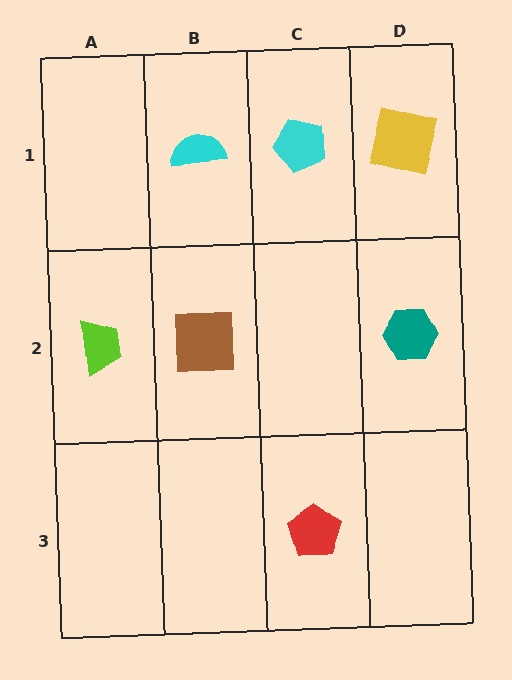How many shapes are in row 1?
3 shapes.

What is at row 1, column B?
A cyan semicircle.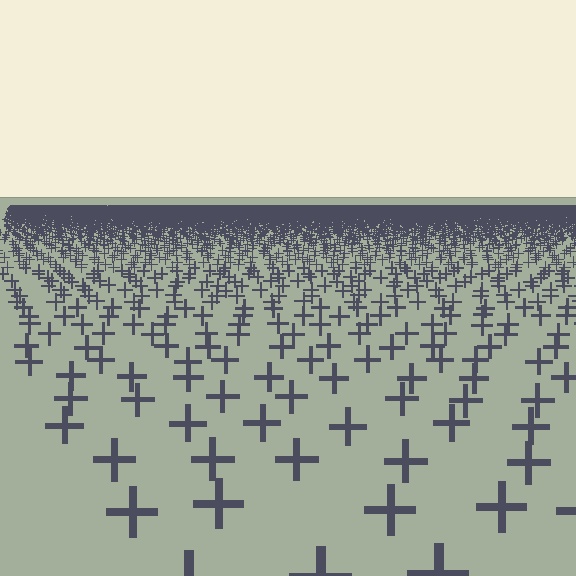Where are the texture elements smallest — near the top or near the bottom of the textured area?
Near the top.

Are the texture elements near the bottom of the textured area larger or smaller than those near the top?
Larger. Near the bottom, elements are closer to the viewer and appear at a bigger on-screen size.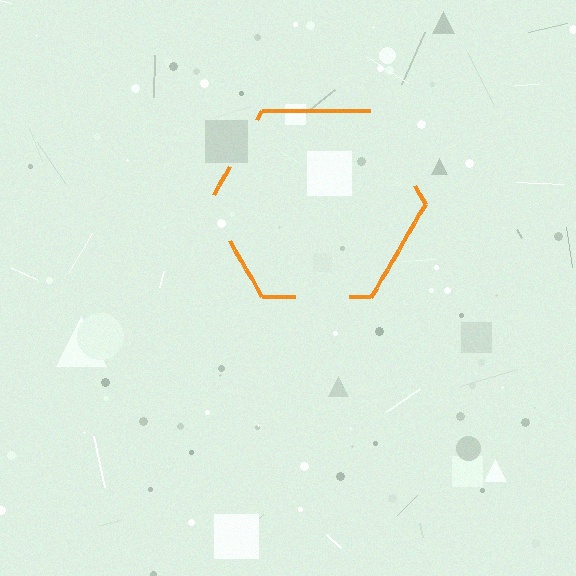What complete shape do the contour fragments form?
The contour fragments form a hexagon.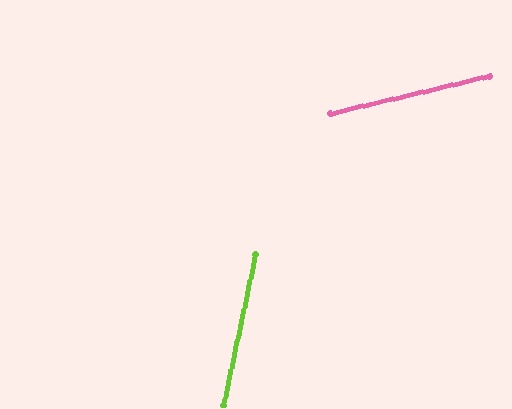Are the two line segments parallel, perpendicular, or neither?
Neither parallel nor perpendicular — they differ by about 65°.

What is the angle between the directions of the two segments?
Approximately 65 degrees.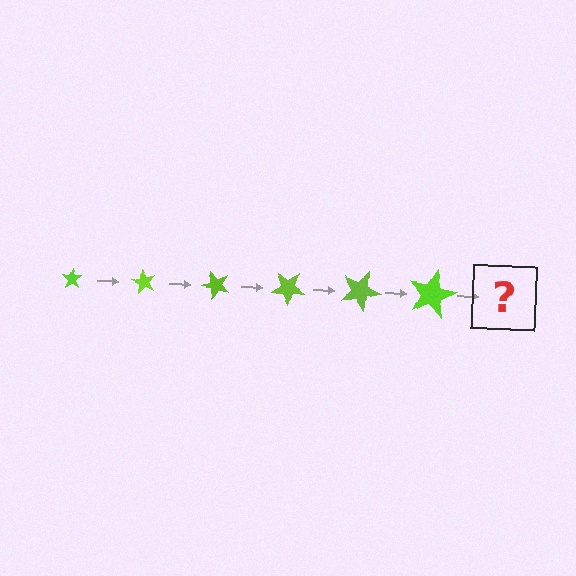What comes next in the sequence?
The next element should be a star, larger than the previous one and rotated 360 degrees from the start.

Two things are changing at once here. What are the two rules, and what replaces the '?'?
The two rules are that the star grows larger each step and it rotates 60 degrees each step. The '?' should be a star, larger than the previous one and rotated 360 degrees from the start.